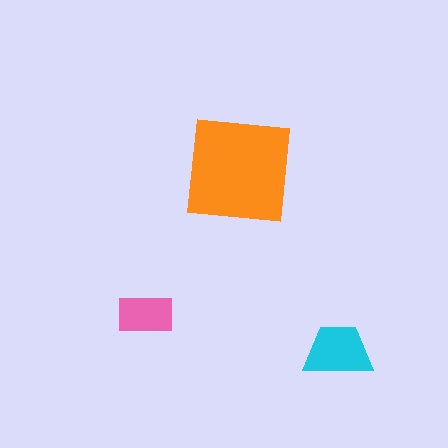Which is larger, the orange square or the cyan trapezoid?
The orange square.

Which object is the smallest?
The pink rectangle.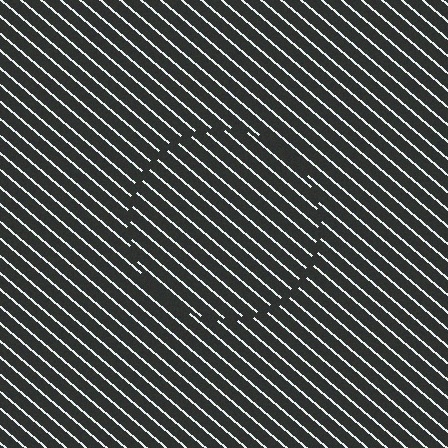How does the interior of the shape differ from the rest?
The interior of the shape contains the same grating, shifted by half a period — the contour is defined by the phase discontinuity where line-ends from the inner and outer gratings abut.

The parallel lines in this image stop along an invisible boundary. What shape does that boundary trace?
An illusory circle. The interior of the shape contains the same grating, shifted by half a period — the contour is defined by the phase discontinuity where line-ends from the inner and outer gratings abut.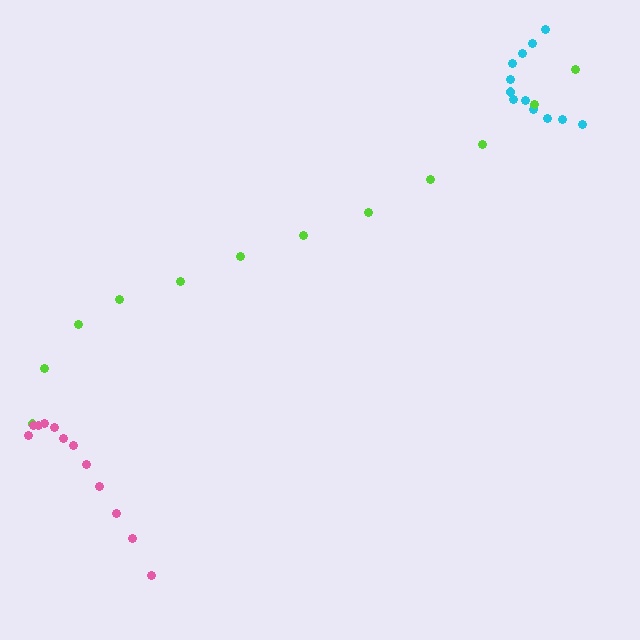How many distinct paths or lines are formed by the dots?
There are 3 distinct paths.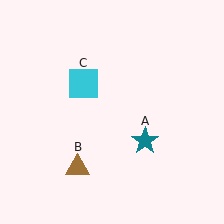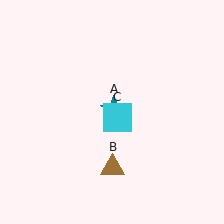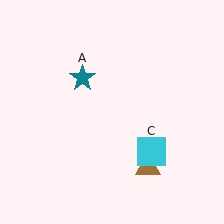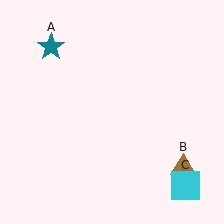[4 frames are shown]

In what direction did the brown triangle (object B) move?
The brown triangle (object B) moved right.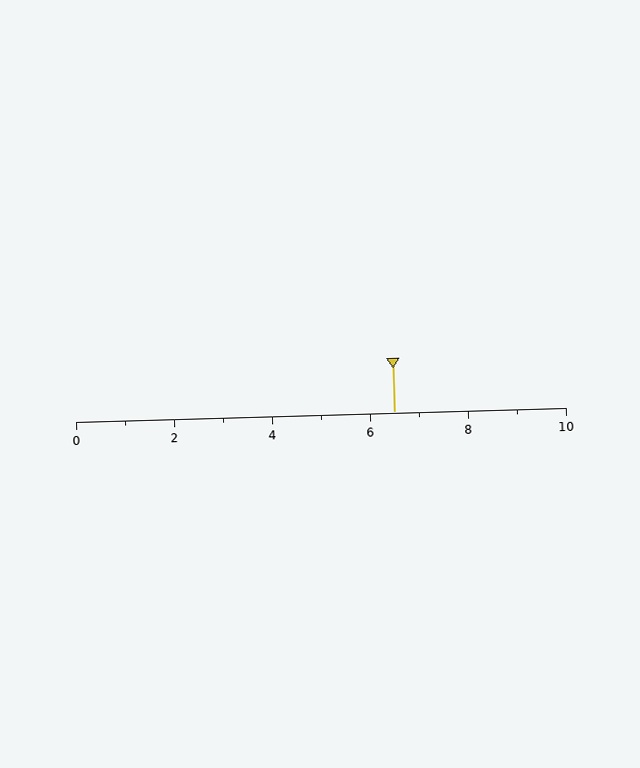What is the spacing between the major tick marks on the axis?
The major ticks are spaced 2 apart.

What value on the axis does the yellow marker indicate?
The marker indicates approximately 6.5.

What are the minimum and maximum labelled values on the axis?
The axis runs from 0 to 10.